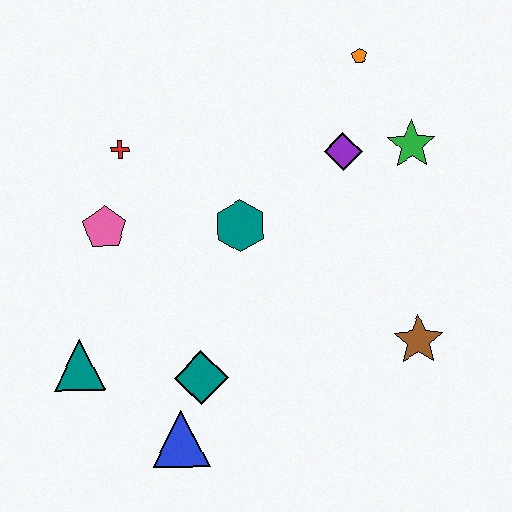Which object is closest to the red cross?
The pink pentagon is closest to the red cross.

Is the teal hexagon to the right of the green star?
No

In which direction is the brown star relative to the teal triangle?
The brown star is to the right of the teal triangle.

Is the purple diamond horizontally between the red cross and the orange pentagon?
Yes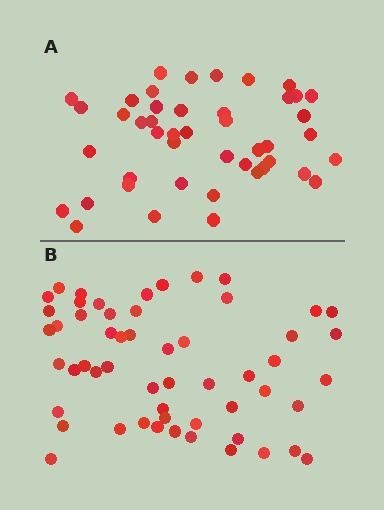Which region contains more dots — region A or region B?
Region B (the bottom region) has more dots.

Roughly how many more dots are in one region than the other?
Region B has roughly 10 or so more dots than region A.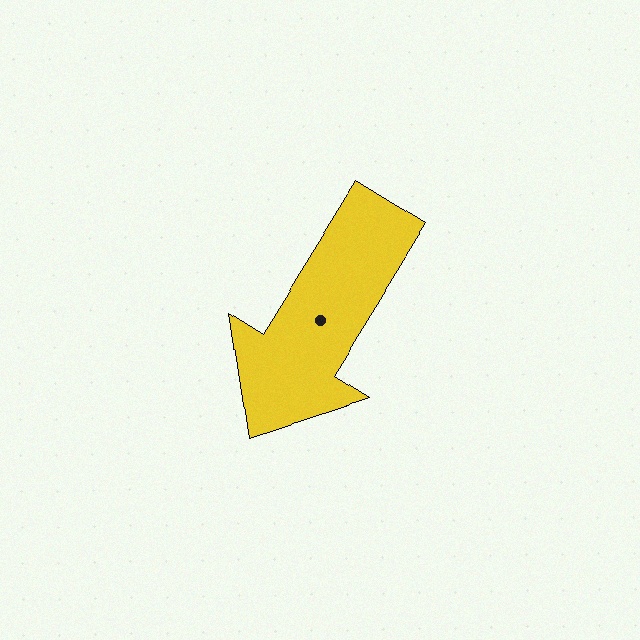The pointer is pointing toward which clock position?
Roughly 7 o'clock.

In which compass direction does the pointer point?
Southwest.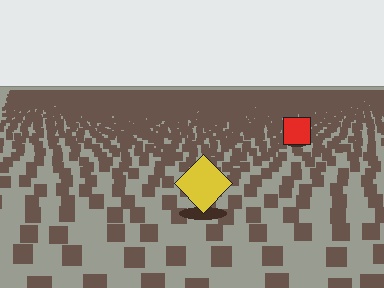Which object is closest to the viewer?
The yellow diamond is closest. The texture marks near it are larger and more spread out.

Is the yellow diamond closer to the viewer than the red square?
Yes. The yellow diamond is closer — you can tell from the texture gradient: the ground texture is coarser near it.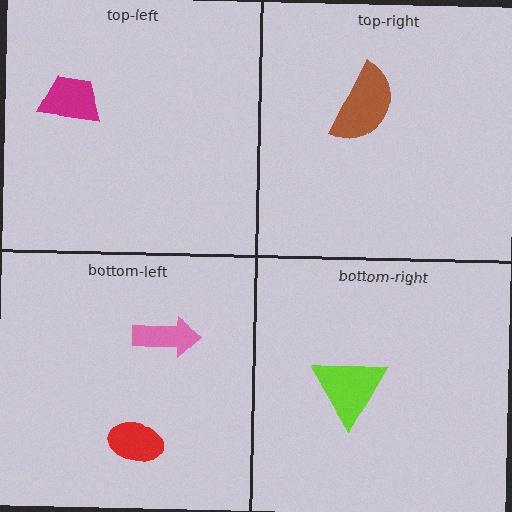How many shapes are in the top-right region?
1.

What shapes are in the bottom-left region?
The red ellipse, the pink arrow.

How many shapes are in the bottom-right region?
1.